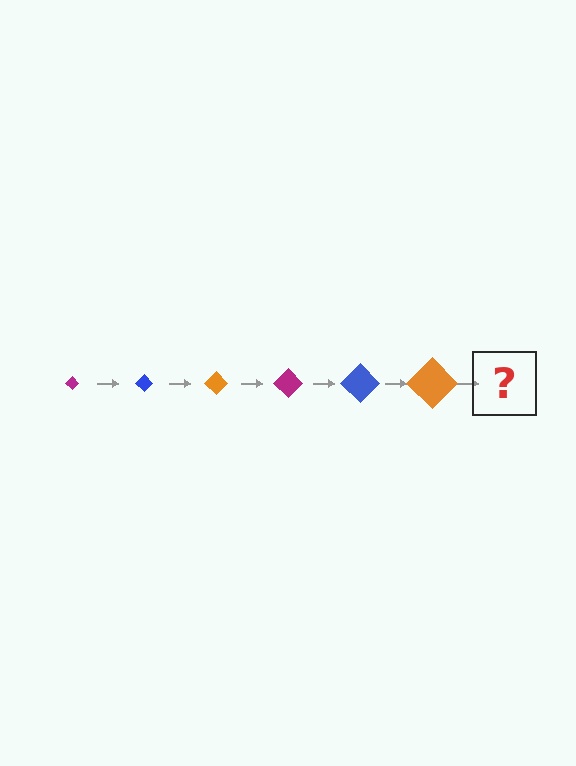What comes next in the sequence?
The next element should be a magenta diamond, larger than the previous one.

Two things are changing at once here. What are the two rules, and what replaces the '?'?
The two rules are that the diamond grows larger each step and the color cycles through magenta, blue, and orange. The '?' should be a magenta diamond, larger than the previous one.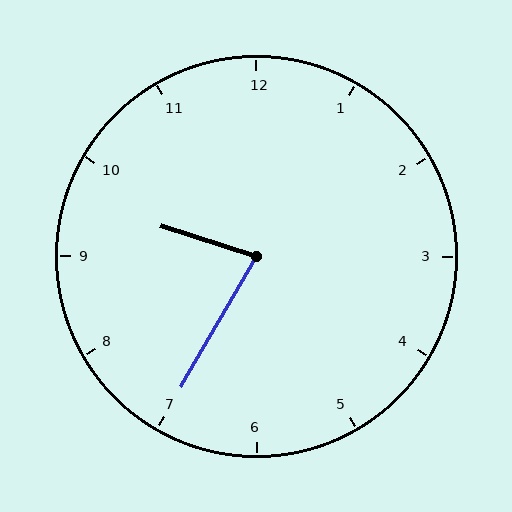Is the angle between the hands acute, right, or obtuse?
It is acute.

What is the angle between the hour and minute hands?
Approximately 78 degrees.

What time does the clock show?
9:35.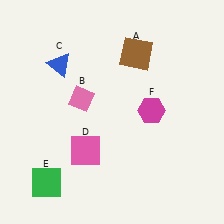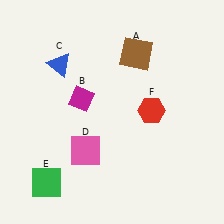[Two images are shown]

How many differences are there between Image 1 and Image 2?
There are 2 differences between the two images.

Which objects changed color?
B changed from pink to magenta. F changed from magenta to red.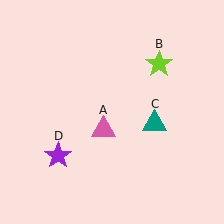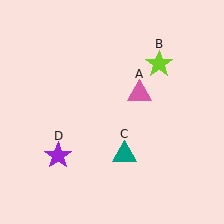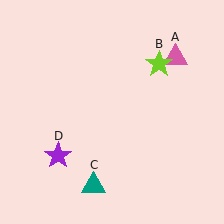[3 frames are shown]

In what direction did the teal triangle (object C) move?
The teal triangle (object C) moved down and to the left.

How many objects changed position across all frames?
2 objects changed position: pink triangle (object A), teal triangle (object C).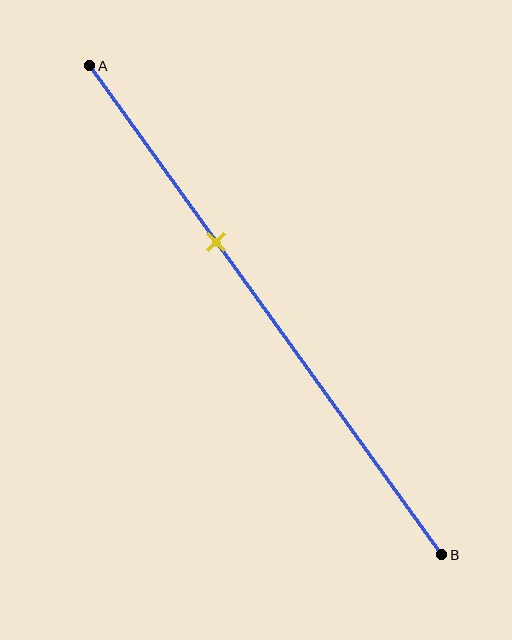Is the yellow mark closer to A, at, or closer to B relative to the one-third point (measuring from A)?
The yellow mark is approximately at the one-third point of segment AB.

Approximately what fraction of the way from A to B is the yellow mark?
The yellow mark is approximately 35% of the way from A to B.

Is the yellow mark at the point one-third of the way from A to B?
Yes, the mark is approximately at the one-third point.